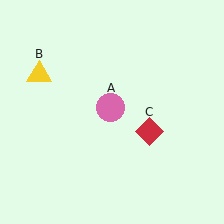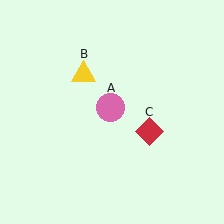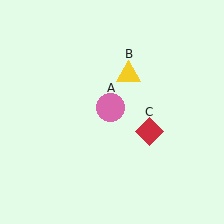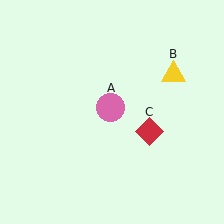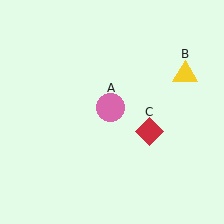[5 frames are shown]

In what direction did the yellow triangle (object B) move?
The yellow triangle (object B) moved right.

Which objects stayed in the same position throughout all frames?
Pink circle (object A) and red diamond (object C) remained stationary.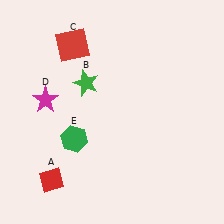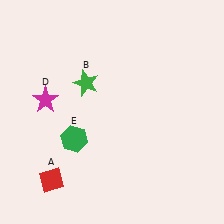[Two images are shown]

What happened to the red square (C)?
The red square (C) was removed in Image 2. It was in the top-left area of Image 1.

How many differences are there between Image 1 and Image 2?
There is 1 difference between the two images.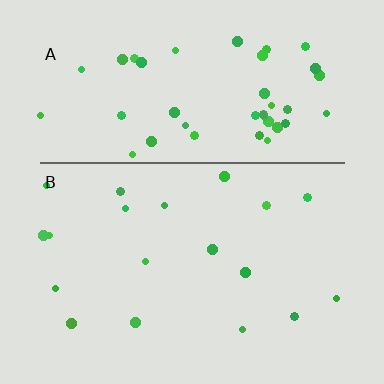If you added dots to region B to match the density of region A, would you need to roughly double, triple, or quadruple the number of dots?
Approximately double.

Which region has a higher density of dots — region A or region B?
A (the top).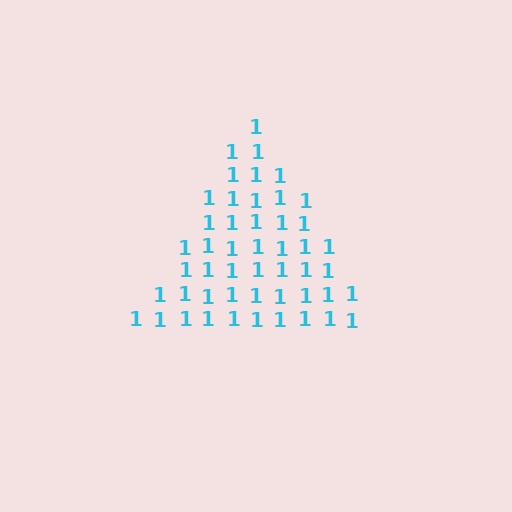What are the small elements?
The small elements are digit 1's.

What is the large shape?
The large shape is a triangle.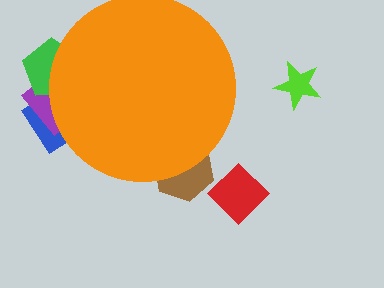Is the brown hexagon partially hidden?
Yes, the brown hexagon is partially hidden behind the orange circle.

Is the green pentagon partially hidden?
Yes, the green pentagon is partially hidden behind the orange circle.